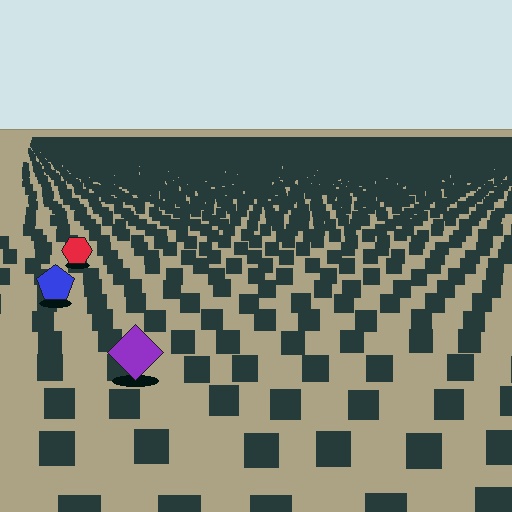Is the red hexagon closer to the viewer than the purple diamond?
No. The purple diamond is closer — you can tell from the texture gradient: the ground texture is coarser near it.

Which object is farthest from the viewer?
The red hexagon is farthest from the viewer. It appears smaller and the ground texture around it is denser.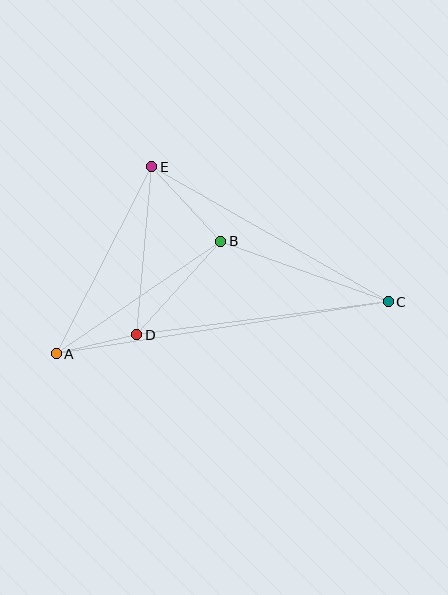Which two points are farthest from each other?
Points A and C are farthest from each other.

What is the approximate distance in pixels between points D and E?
The distance between D and E is approximately 169 pixels.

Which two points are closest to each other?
Points A and D are closest to each other.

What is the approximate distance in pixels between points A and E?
The distance between A and E is approximately 210 pixels.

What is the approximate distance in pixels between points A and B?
The distance between A and B is approximately 199 pixels.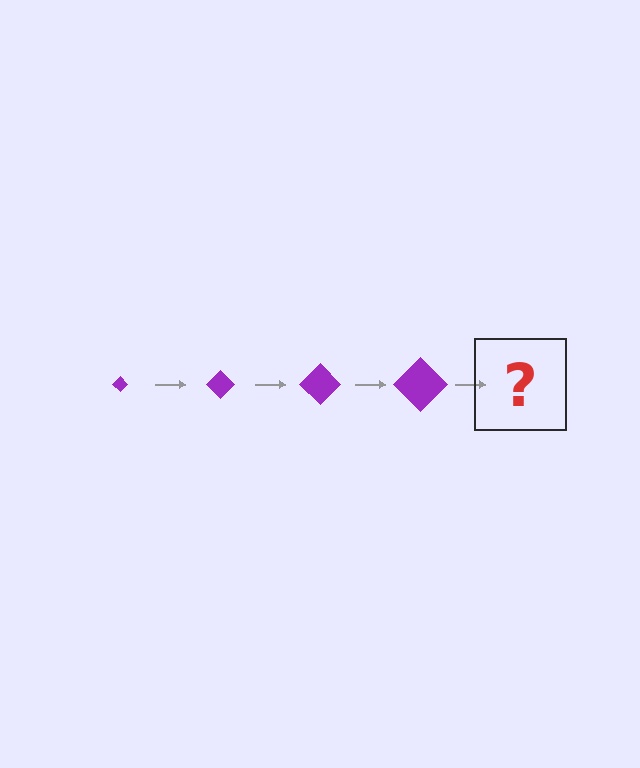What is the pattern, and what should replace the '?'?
The pattern is that the diamond gets progressively larger each step. The '?' should be a purple diamond, larger than the previous one.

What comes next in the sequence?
The next element should be a purple diamond, larger than the previous one.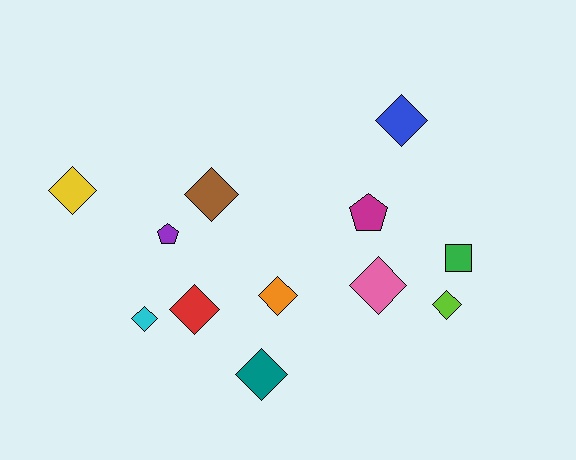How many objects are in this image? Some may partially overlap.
There are 12 objects.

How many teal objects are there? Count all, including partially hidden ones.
There is 1 teal object.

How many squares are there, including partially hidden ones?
There is 1 square.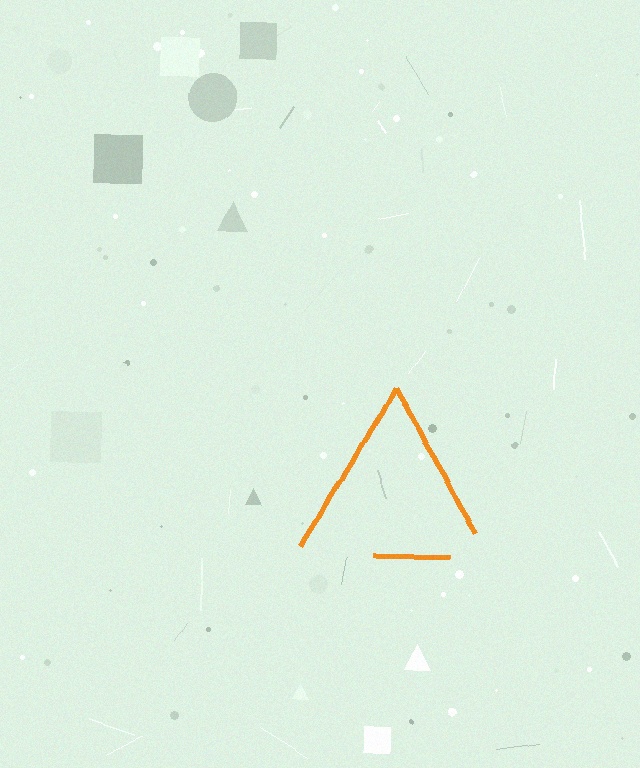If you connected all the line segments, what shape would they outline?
They would outline a triangle.